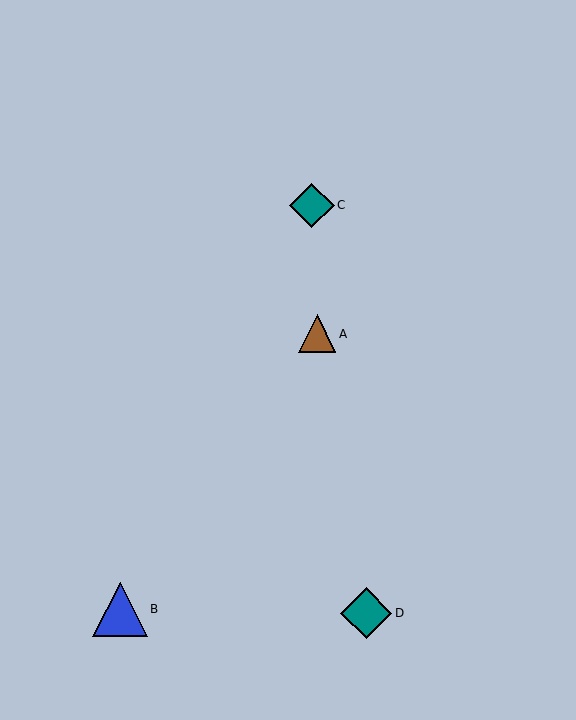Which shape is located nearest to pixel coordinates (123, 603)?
The blue triangle (labeled B) at (120, 609) is nearest to that location.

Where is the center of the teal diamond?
The center of the teal diamond is at (312, 205).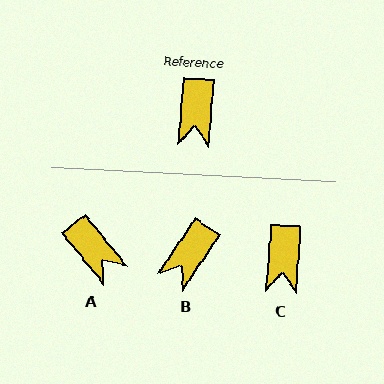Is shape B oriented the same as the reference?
No, it is off by about 29 degrees.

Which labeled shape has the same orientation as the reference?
C.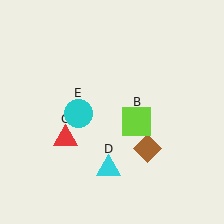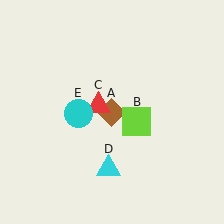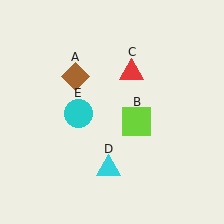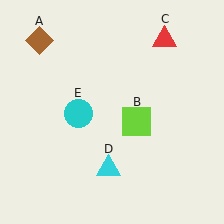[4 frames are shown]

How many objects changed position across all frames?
2 objects changed position: brown diamond (object A), red triangle (object C).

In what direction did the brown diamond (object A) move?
The brown diamond (object A) moved up and to the left.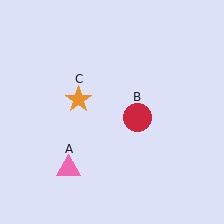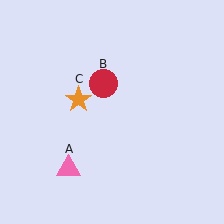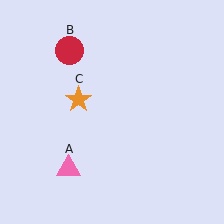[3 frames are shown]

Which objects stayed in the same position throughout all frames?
Pink triangle (object A) and orange star (object C) remained stationary.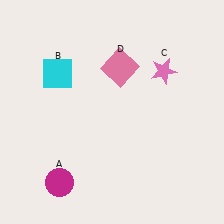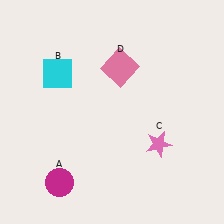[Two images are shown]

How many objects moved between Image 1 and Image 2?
1 object moved between the two images.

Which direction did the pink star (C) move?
The pink star (C) moved down.